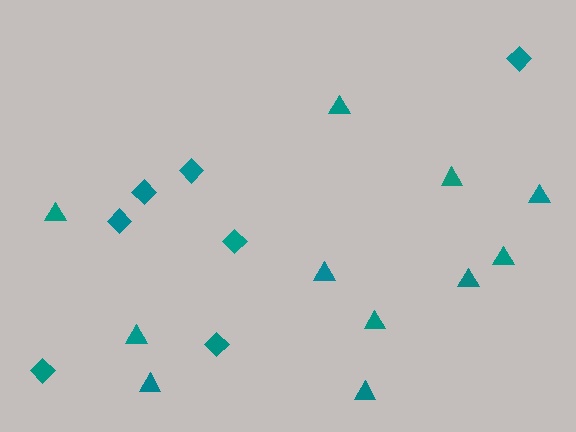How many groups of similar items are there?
There are 2 groups: one group of diamonds (7) and one group of triangles (11).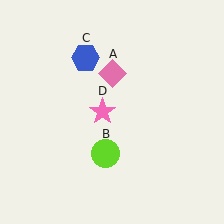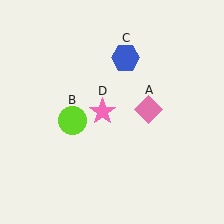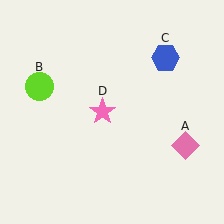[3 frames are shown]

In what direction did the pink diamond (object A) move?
The pink diamond (object A) moved down and to the right.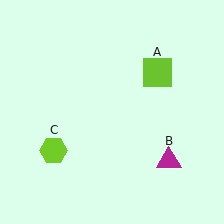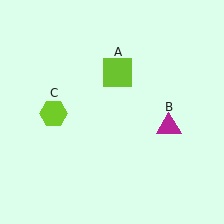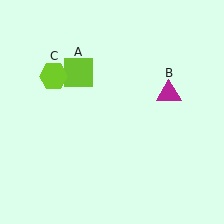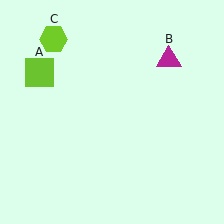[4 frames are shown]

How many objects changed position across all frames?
3 objects changed position: lime square (object A), magenta triangle (object B), lime hexagon (object C).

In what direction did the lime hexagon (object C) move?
The lime hexagon (object C) moved up.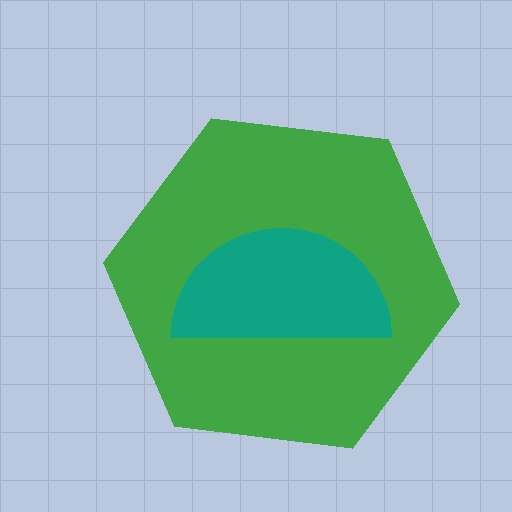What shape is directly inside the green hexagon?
The teal semicircle.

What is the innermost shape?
The teal semicircle.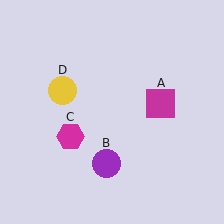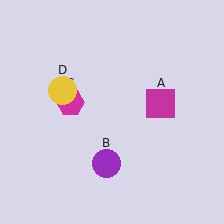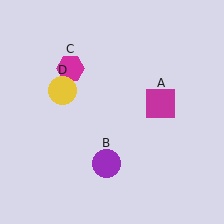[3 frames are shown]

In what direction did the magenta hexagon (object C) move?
The magenta hexagon (object C) moved up.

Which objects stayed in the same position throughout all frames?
Magenta square (object A) and purple circle (object B) and yellow circle (object D) remained stationary.